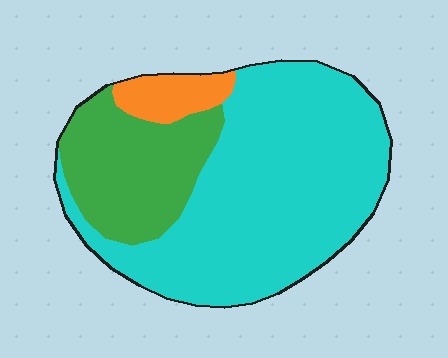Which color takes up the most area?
Cyan, at roughly 65%.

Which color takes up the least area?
Orange, at roughly 5%.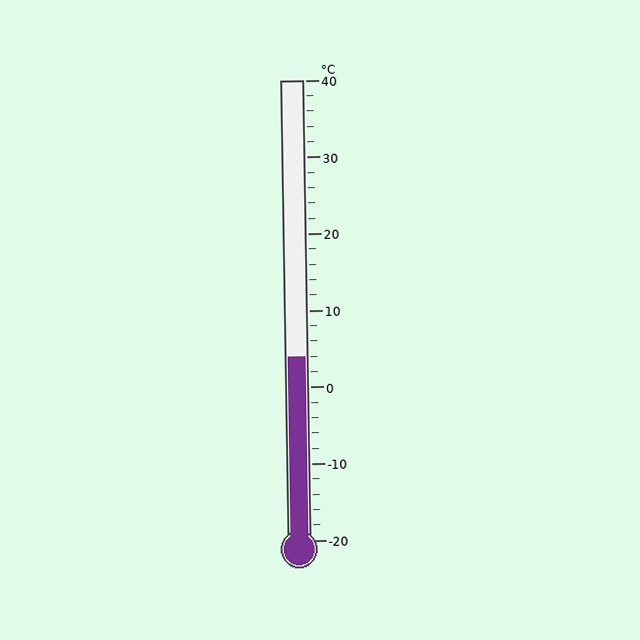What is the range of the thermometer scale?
The thermometer scale ranges from -20°C to 40°C.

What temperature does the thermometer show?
The thermometer shows approximately 4°C.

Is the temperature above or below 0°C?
The temperature is above 0°C.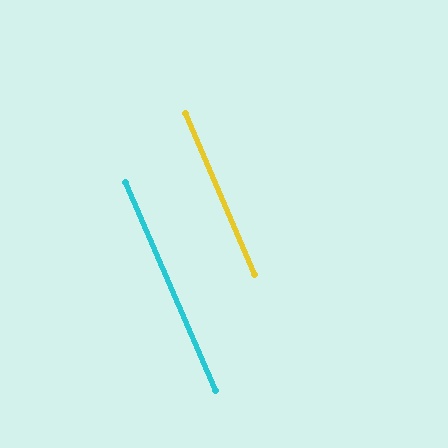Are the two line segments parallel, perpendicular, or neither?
Parallel — their directions differ by only 0.1°.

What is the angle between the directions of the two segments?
Approximately 0 degrees.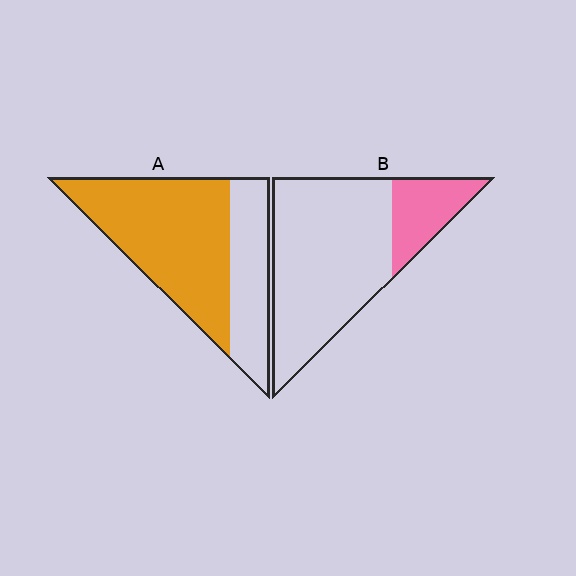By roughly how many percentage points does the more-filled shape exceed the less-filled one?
By roughly 45 percentage points (A over B).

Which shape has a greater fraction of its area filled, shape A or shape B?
Shape A.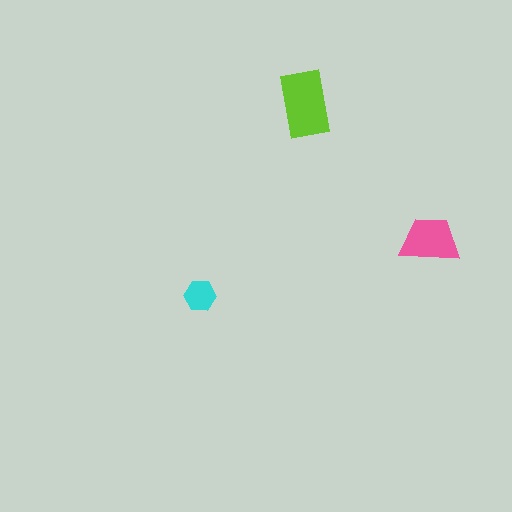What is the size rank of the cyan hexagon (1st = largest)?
3rd.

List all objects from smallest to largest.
The cyan hexagon, the pink trapezoid, the lime rectangle.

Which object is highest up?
The lime rectangle is topmost.